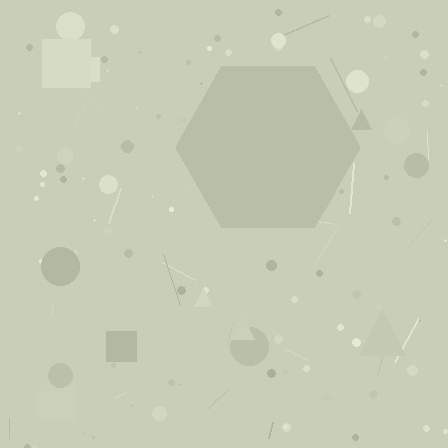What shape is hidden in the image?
A hexagon is hidden in the image.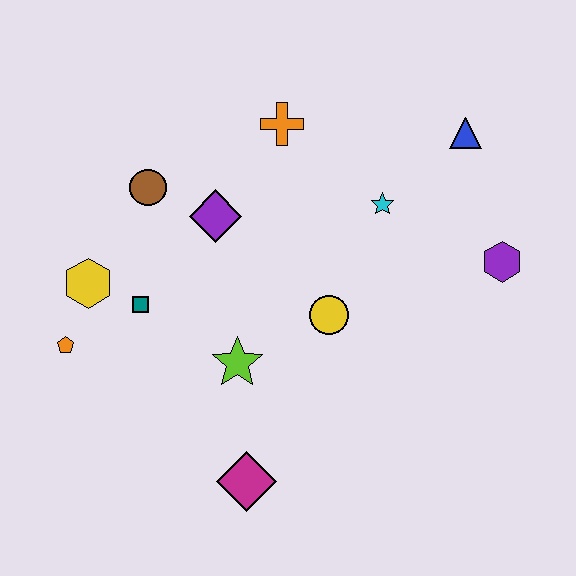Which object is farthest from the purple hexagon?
The orange pentagon is farthest from the purple hexagon.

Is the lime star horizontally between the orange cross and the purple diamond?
Yes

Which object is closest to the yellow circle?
The lime star is closest to the yellow circle.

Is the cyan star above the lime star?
Yes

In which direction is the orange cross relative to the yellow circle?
The orange cross is above the yellow circle.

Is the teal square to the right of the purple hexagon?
No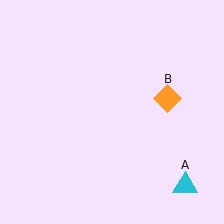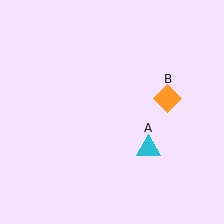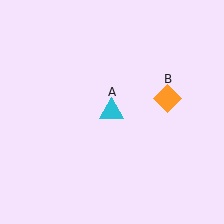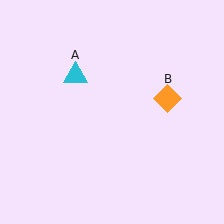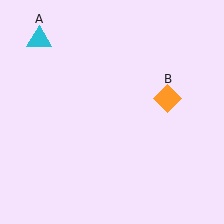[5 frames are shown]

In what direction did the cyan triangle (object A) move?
The cyan triangle (object A) moved up and to the left.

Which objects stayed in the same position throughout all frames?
Orange diamond (object B) remained stationary.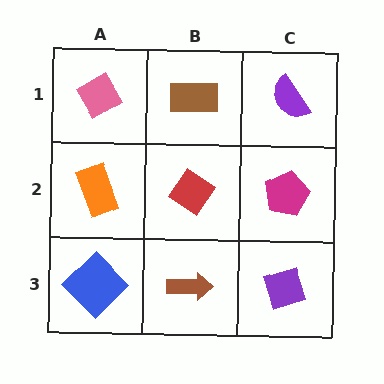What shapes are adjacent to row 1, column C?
A magenta pentagon (row 2, column C), a brown rectangle (row 1, column B).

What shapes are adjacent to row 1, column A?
An orange rectangle (row 2, column A), a brown rectangle (row 1, column B).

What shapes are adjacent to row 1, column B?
A red diamond (row 2, column B), a pink diamond (row 1, column A), a purple semicircle (row 1, column C).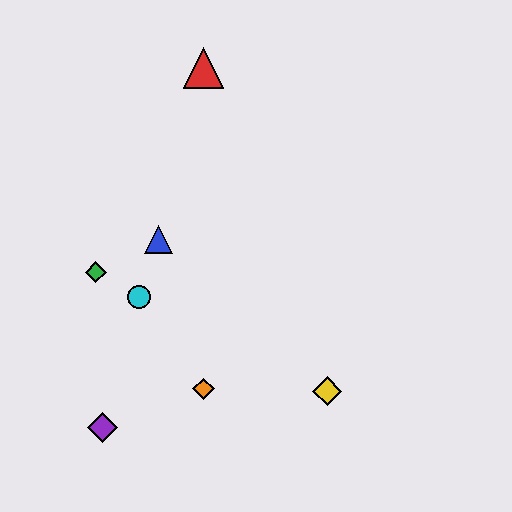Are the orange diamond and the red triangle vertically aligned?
Yes, both are at x≈204.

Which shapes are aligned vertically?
The red triangle, the orange diamond are aligned vertically.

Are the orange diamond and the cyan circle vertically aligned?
No, the orange diamond is at x≈204 and the cyan circle is at x≈139.